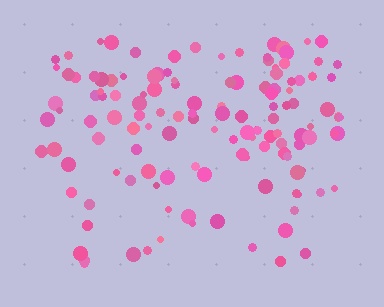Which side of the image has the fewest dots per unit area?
The bottom.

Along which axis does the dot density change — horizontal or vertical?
Vertical.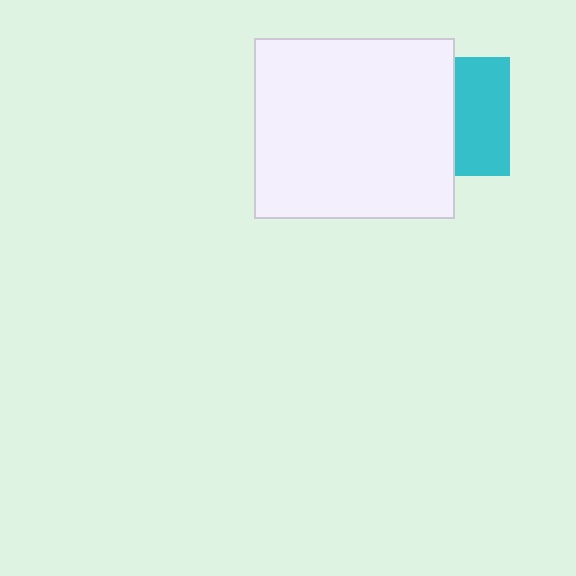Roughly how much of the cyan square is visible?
About half of it is visible (roughly 46%).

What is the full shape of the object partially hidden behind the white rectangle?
The partially hidden object is a cyan square.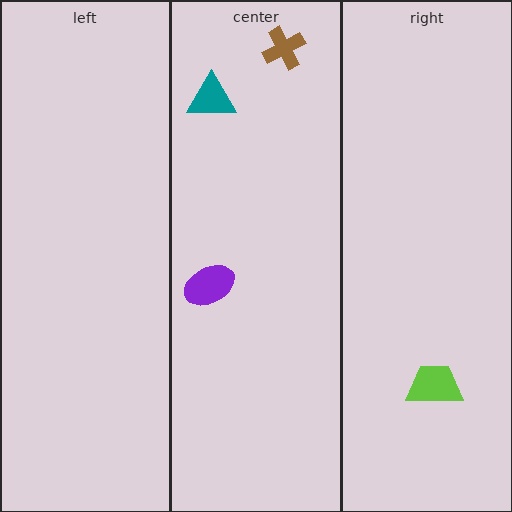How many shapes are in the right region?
1.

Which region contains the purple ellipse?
The center region.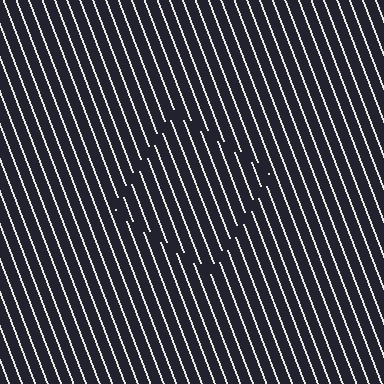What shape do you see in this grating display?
An illusory square. The interior of the shape contains the same grating, shifted by half a period — the contour is defined by the phase discontinuity where line-ends from the inner and outer gratings abut.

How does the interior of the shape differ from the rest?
The interior of the shape contains the same grating, shifted by half a period — the contour is defined by the phase discontinuity where line-ends from the inner and outer gratings abut.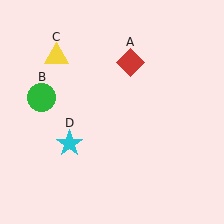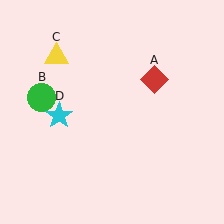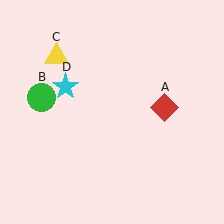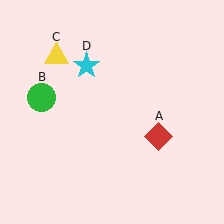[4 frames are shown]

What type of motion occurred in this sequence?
The red diamond (object A), cyan star (object D) rotated clockwise around the center of the scene.